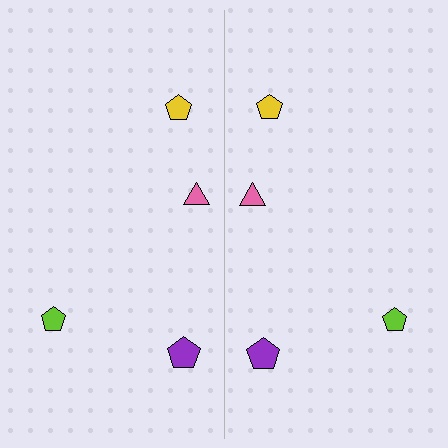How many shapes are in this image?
There are 8 shapes in this image.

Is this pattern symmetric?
Yes, this pattern has bilateral (reflection) symmetry.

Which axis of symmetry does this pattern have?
The pattern has a vertical axis of symmetry running through the center of the image.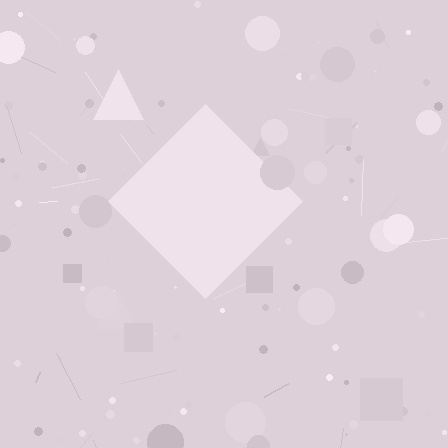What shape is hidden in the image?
A diamond is hidden in the image.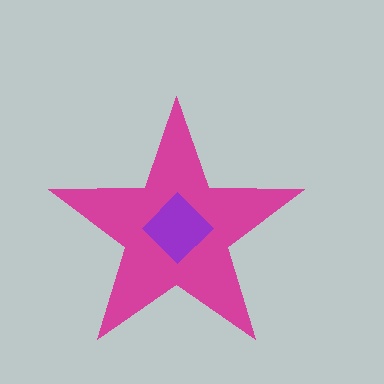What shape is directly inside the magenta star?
The purple diamond.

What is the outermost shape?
The magenta star.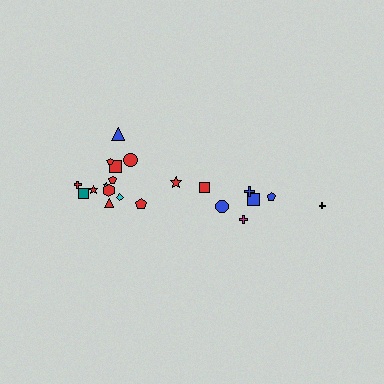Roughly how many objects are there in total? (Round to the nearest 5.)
Roughly 20 objects in total.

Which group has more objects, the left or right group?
The left group.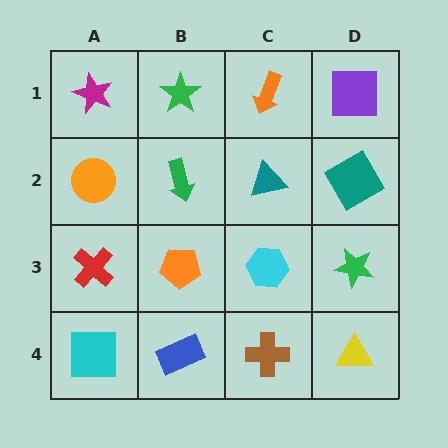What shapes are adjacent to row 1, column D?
A teal square (row 2, column D), an orange arrow (row 1, column C).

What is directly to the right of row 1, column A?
A green star.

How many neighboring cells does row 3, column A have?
3.